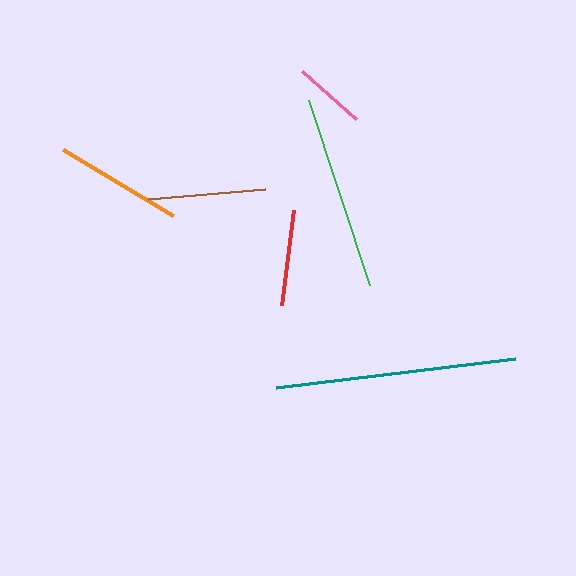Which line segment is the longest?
The teal line is the longest at approximately 240 pixels.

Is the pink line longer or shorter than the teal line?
The teal line is longer than the pink line.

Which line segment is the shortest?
The pink line is the shortest at approximately 72 pixels.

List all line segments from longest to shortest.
From longest to shortest: teal, green, orange, brown, red, pink.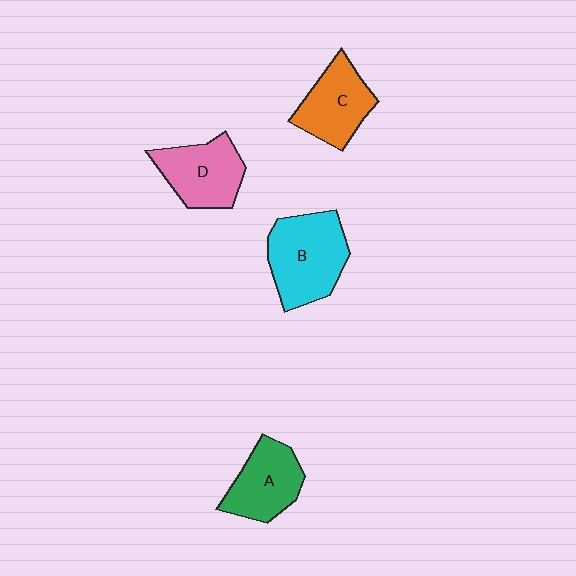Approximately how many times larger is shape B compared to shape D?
Approximately 1.3 times.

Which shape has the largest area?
Shape B (cyan).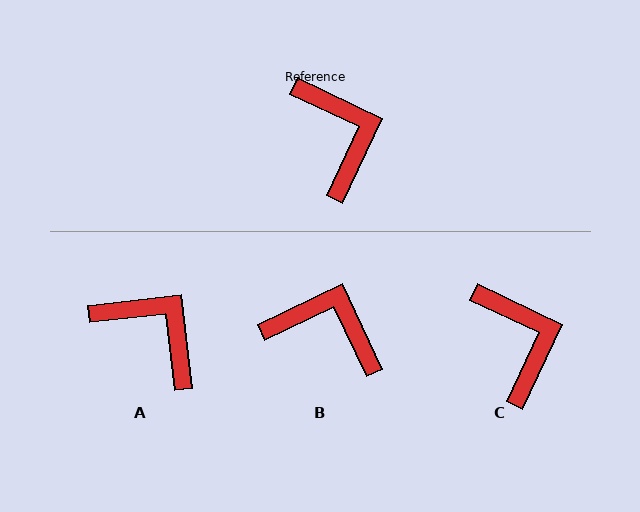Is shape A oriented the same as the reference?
No, it is off by about 32 degrees.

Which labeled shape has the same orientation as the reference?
C.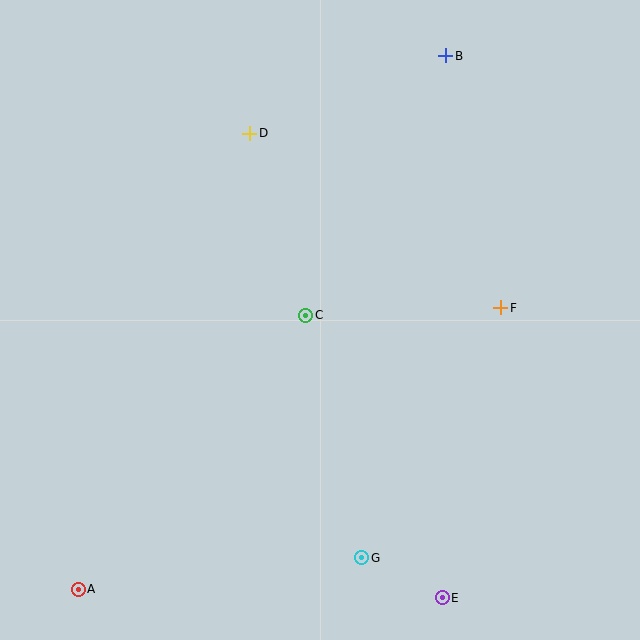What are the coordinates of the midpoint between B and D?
The midpoint between B and D is at (348, 94).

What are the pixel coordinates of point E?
Point E is at (442, 598).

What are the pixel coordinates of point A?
Point A is at (78, 589).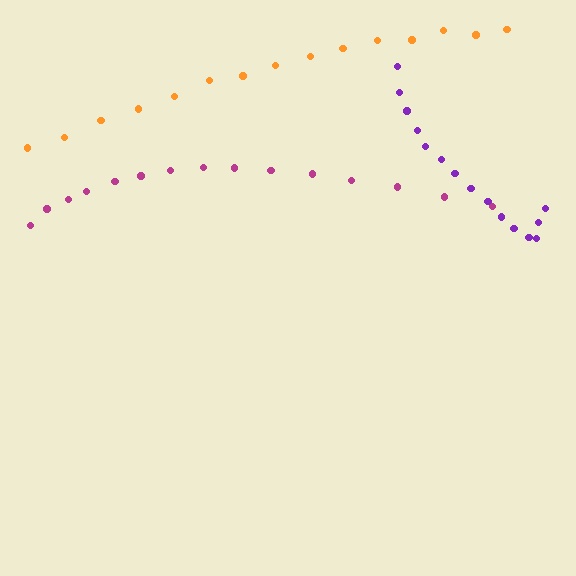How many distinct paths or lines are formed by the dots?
There are 3 distinct paths.